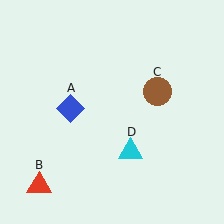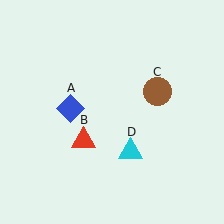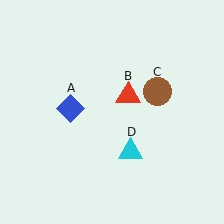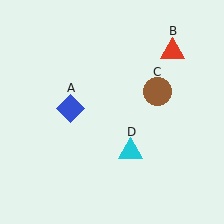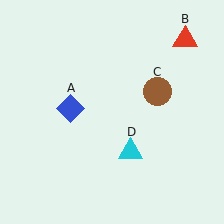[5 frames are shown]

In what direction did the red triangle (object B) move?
The red triangle (object B) moved up and to the right.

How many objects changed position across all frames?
1 object changed position: red triangle (object B).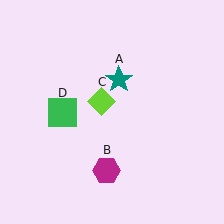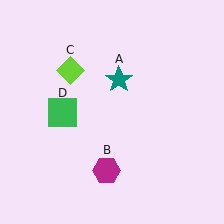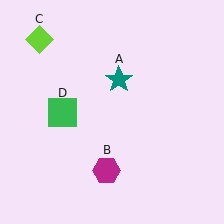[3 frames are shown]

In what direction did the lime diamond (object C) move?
The lime diamond (object C) moved up and to the left.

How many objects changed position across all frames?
1 object changed position: lime diamond (object C).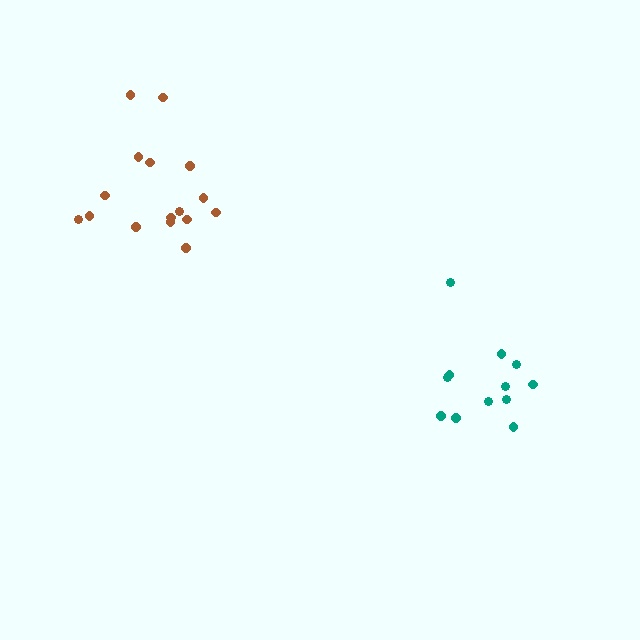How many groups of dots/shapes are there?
There are 2 groups.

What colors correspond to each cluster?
The clusters are colored: brown, teal.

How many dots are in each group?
Group 1: 16 dots, Group 2: 12 dots (28 total).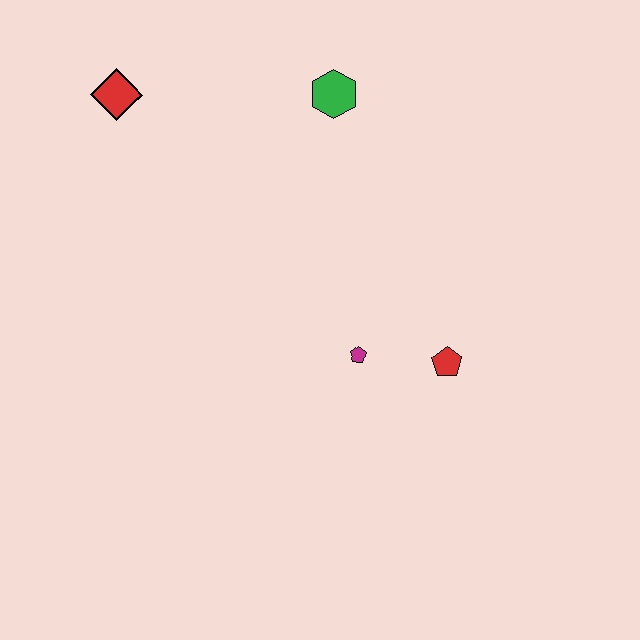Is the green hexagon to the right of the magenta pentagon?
No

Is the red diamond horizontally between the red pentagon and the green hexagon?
No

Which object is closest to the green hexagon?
The red diamond is closest to the green hexagon.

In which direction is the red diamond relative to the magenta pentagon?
The red diamond is above the magenta pentagon.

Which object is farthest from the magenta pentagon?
The red diamond is farthest from the magenta pentagon.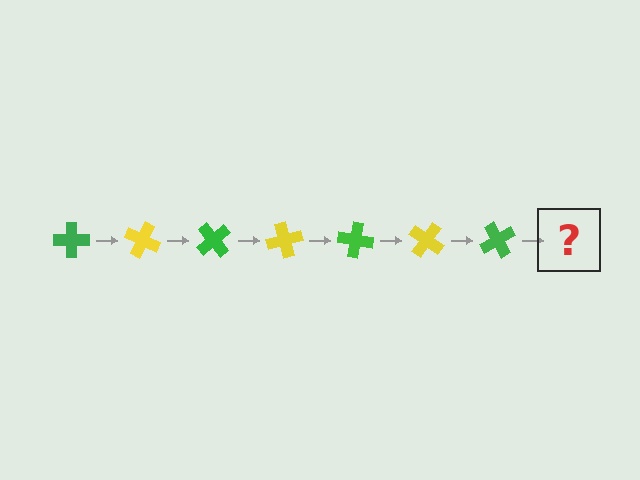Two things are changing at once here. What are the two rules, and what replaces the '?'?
The two rules are that it rotates 25 degrees each step and the color cycles through green and yellow. The '?' should be a yellow cross, rotated 175 degrees from the start.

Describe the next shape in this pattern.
It should be a yellow cross, rotated 175 degrees from the start.